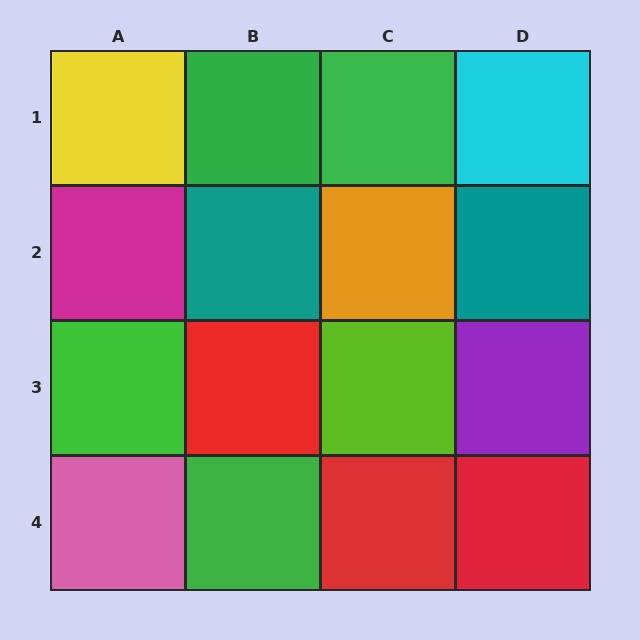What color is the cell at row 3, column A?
Green.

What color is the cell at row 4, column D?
Red.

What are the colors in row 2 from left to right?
Magenta, teal, orange, teal.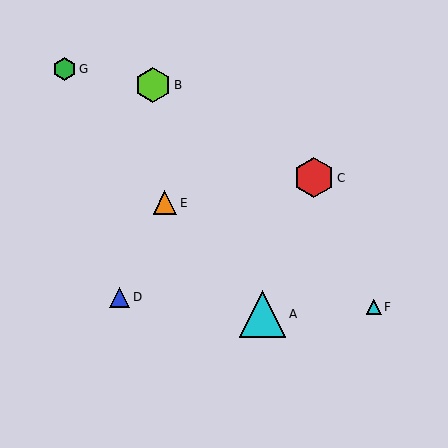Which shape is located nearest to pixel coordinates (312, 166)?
The red hexagon (labeled C) at (314, 178) is nearest to that location.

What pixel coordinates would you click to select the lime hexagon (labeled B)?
Click at (153, 85) to select the lime hexagon B.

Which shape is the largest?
The cyan triangle (labeled A) is the largest.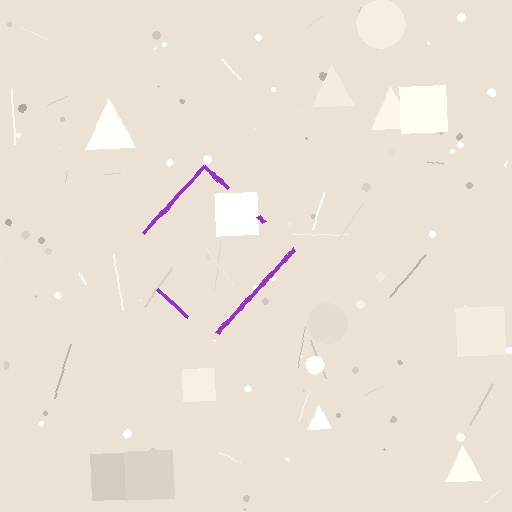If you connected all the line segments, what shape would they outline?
They would outline a diamond.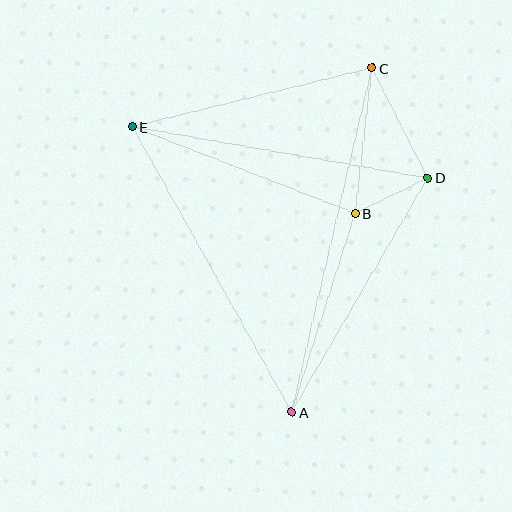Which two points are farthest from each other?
Points A and C are farthest from each other.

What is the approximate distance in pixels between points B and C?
The distance between B and C is approximately 147 pixels.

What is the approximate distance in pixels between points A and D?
The distance between A and D is approximately 272 pixels.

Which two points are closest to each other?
Points B and D are closest to each other.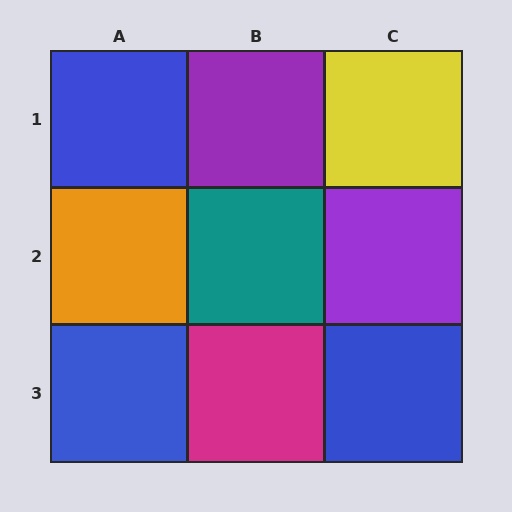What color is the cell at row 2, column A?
Orange.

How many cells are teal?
1 cell is teal.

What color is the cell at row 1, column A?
Blue.